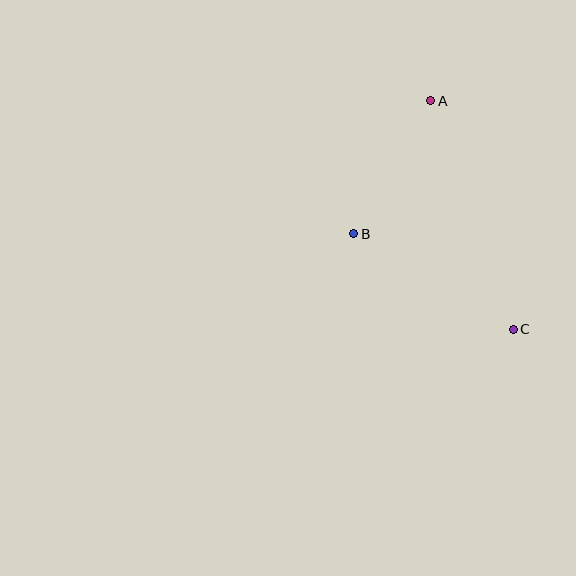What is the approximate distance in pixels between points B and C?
The distance between B and C is approximately 186 pixels.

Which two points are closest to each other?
Points A and B are closest to each other.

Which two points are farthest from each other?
Points A and C are farthest from each other.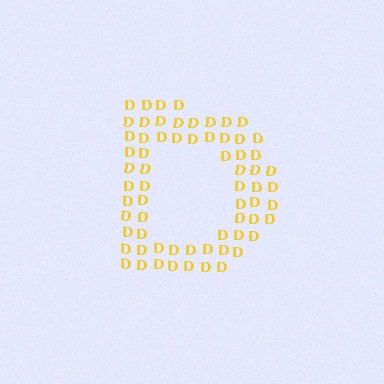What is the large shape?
The large shape is the letter D.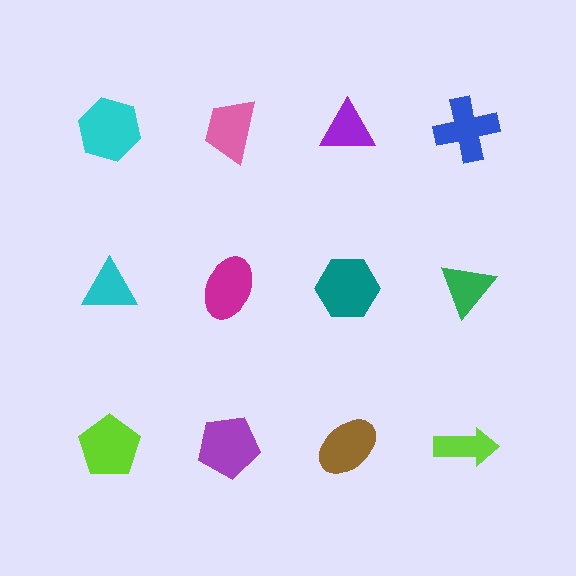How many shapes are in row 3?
4 shapes.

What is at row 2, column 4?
A green triangle.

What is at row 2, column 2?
A magenta ellipse.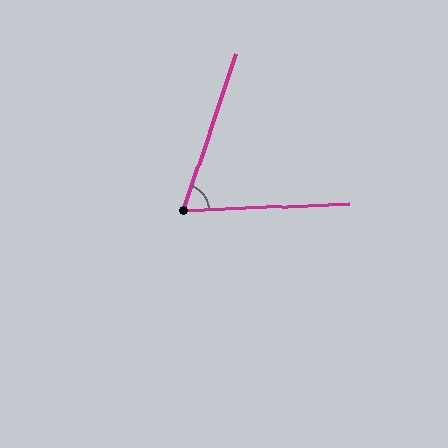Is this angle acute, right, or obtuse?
It is acute.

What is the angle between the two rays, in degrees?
Approximately 69 degrees.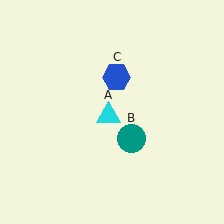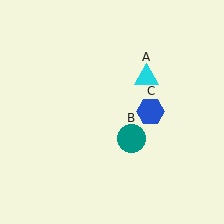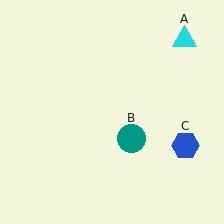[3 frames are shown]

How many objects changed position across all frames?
2 objects changed position: cyan triangle (object A), blue hexagon (object C).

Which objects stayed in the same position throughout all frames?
Teal circle (object B) remained stationary.